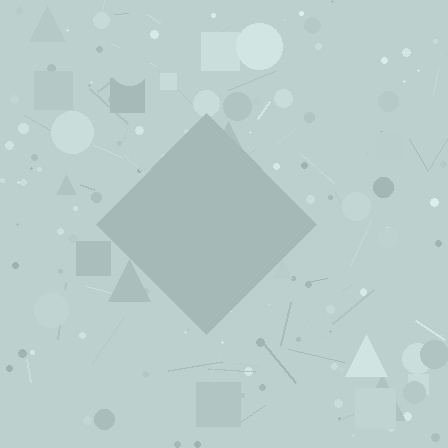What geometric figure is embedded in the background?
A diamond is embedded in the background.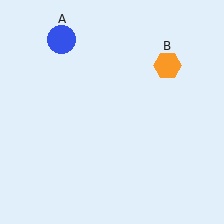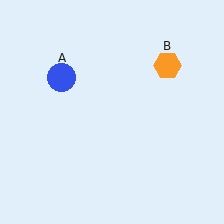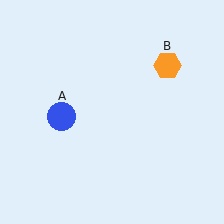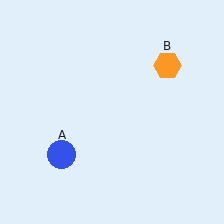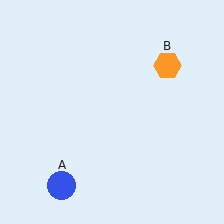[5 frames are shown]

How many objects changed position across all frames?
1 object changed position: blue circle (object A).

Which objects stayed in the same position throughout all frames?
Orange hexagon (object B) remained stationary.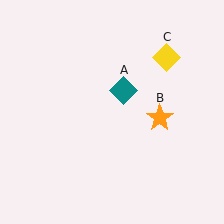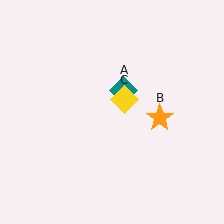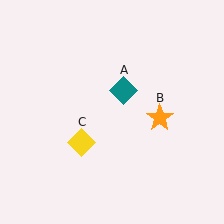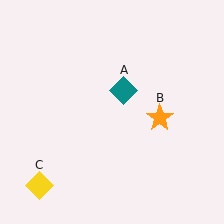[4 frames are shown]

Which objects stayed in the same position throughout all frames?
Teal diamond (object A) and orange star (object B) remained stationary.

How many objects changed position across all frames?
1 object changed position: yellow diamond (object C).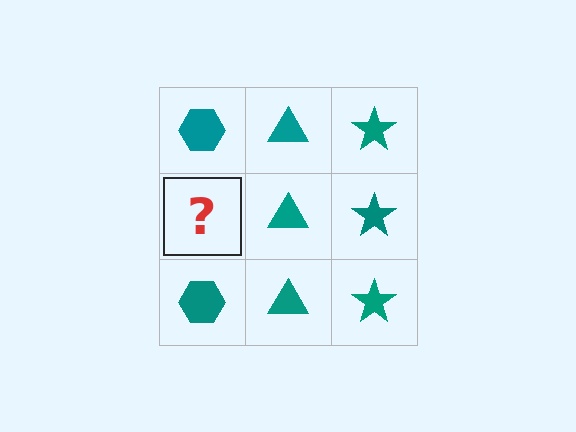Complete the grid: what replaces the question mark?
The question mark should be replaced with a teal hexagon.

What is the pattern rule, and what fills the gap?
The rule is that each column has a consistent shape. The gap should be filled with a teal hexagon.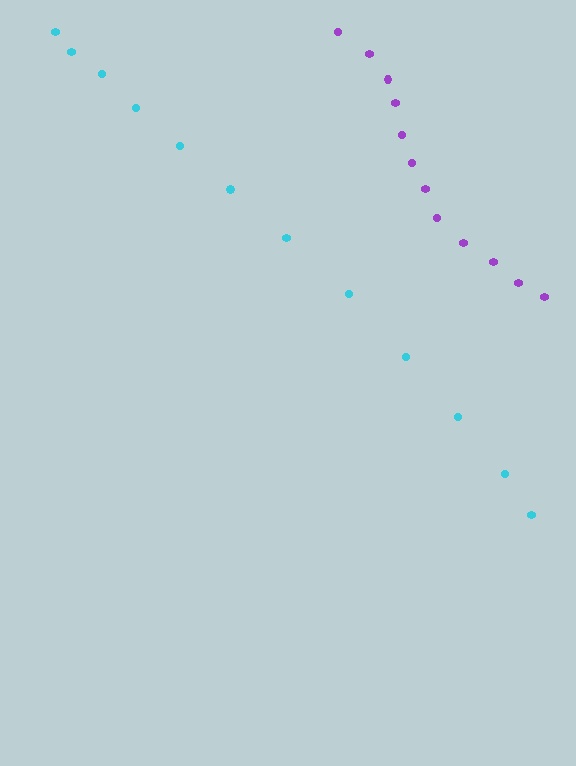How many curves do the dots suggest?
There are 2 distinct paths.